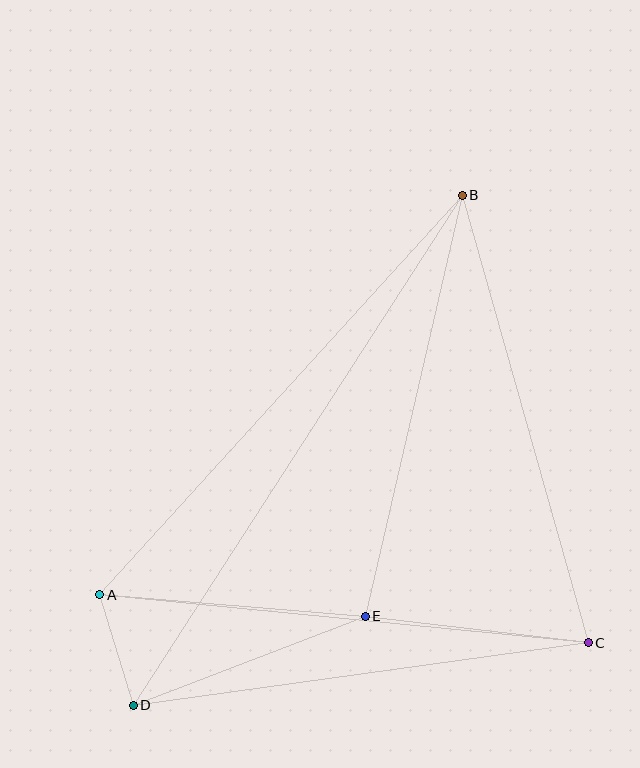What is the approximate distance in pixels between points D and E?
The distance between D and E is approximately 248 pixels.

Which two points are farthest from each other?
Points B and D are farthest from each other.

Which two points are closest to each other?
Points A and D are closest to each other.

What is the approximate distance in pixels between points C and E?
The distance between C and E is approximately 225 pixels.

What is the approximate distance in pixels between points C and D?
The distance between C and D is approximately 459 pixels.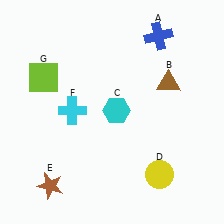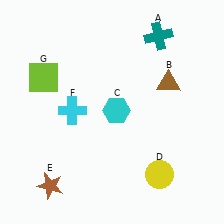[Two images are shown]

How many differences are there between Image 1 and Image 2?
There is 1 difference between the two images.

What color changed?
The cross (A) changed from blue in Image 1 to teal in Image 2.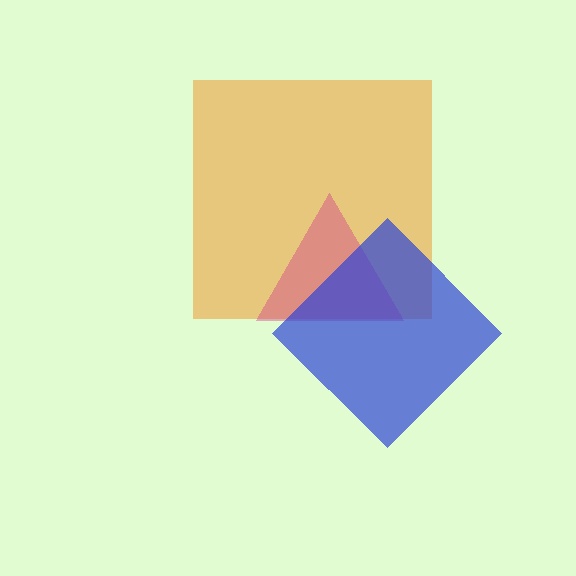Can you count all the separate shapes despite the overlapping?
Yes, there are 3 separate shapes.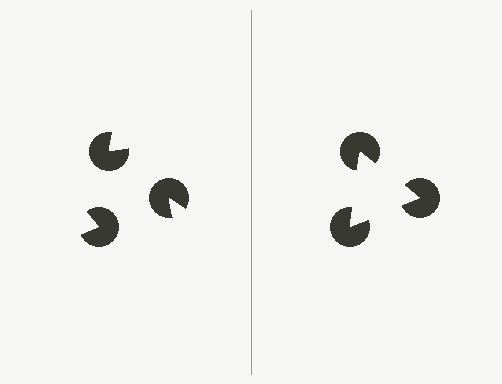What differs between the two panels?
The pac-man discs are positioned identically on both sides; only the wedge orientations differ. On the right they align to a triangle; on the left they are misaligned.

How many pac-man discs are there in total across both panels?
6 — 3 on each side.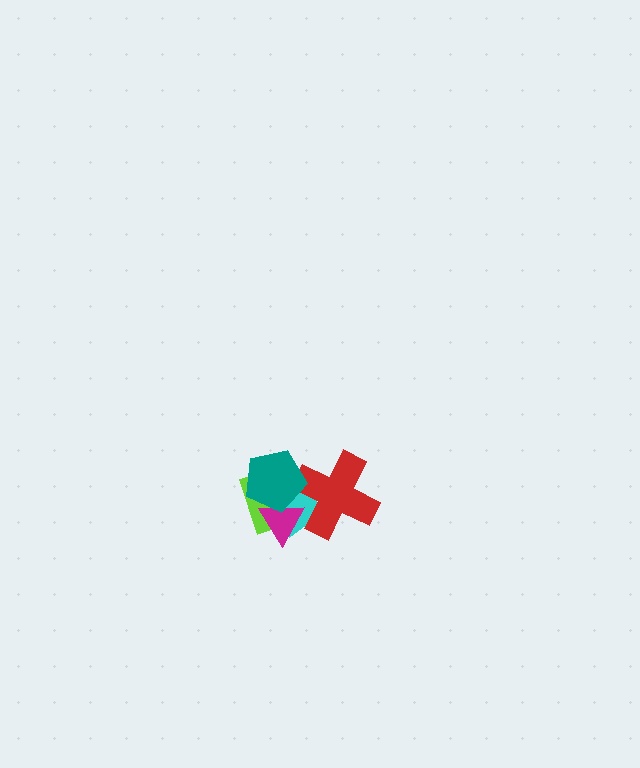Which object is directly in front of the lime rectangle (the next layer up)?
The magenta triangle is directly in front of the lime rectangle.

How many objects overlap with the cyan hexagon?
4 objects overlap with the cyan hexagon.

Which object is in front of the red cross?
The teal pentagon is in front of the red cross.